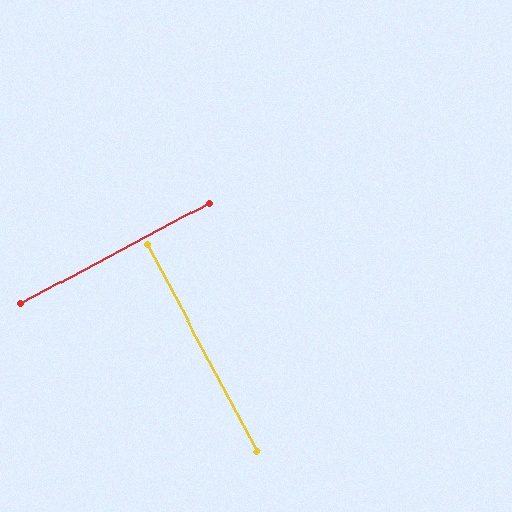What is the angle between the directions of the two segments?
Approximately 90 degrees.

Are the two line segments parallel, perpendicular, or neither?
Perpendicular — they meet at approximately 90°.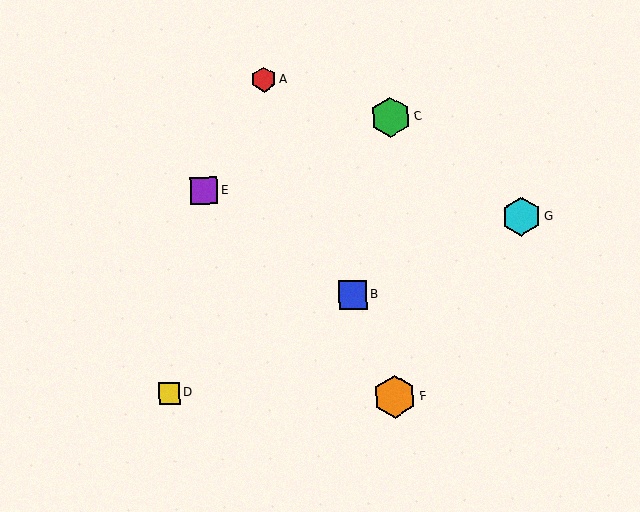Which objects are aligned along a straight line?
Objects A, B, F are aligned along a straight line.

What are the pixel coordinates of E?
Object E is at (204, 191).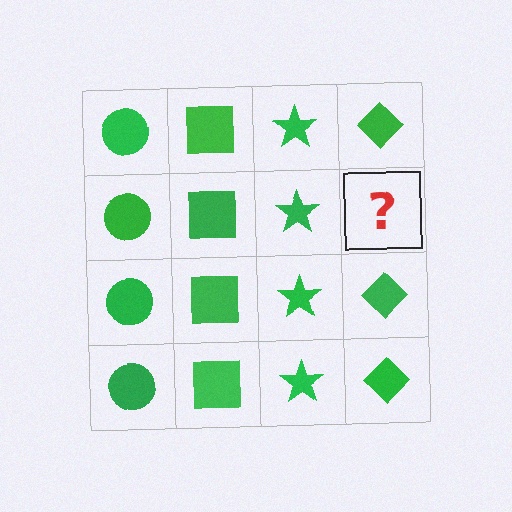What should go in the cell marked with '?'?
The missing cell should contain a green diamond.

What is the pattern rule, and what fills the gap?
The rule is that each column has a consistent shape. The gap should be filled with a green diamond.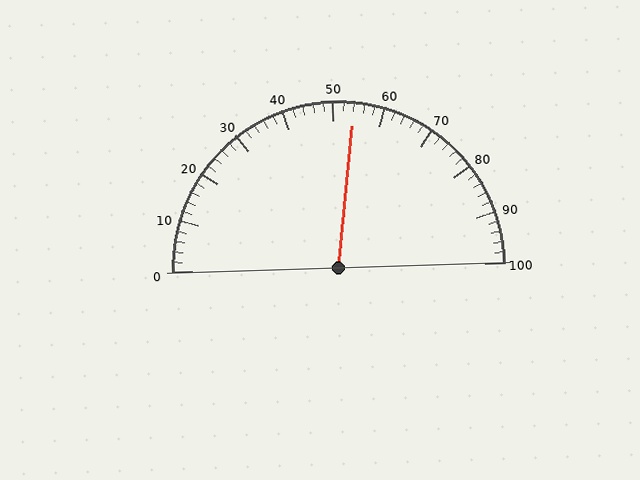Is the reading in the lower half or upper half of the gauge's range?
The reading is in the upper half of the range (0 to 100).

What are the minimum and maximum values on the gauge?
The gauge ranges from 0 to 100.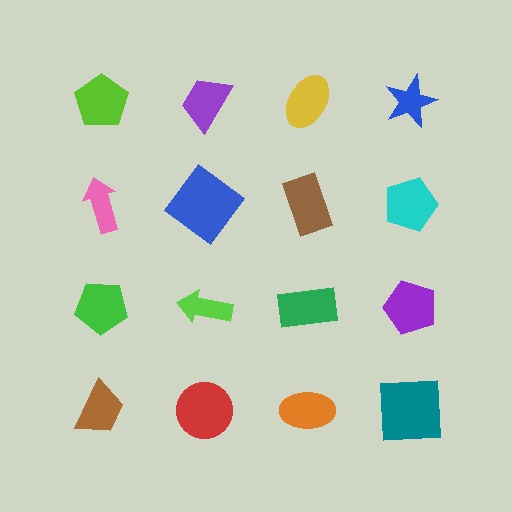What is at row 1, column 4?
A blue star.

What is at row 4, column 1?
A brown trapezoid.